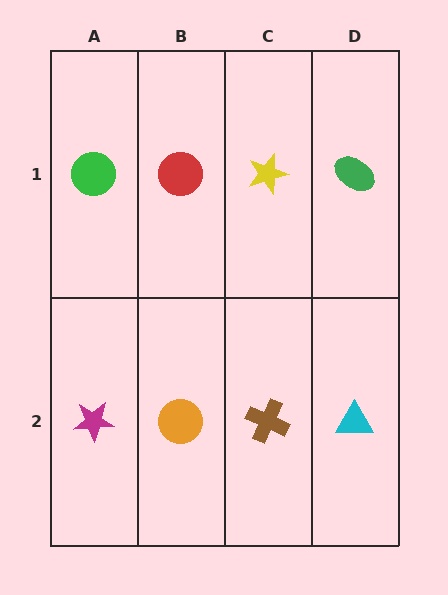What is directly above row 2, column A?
A green circle.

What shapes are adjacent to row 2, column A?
A green circle (row 1, column A), an orange circle (row 2, column B).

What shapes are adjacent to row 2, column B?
A red circle (row 1, column B), a magenta star (row 2, column A), a brown cross (row 2, column C).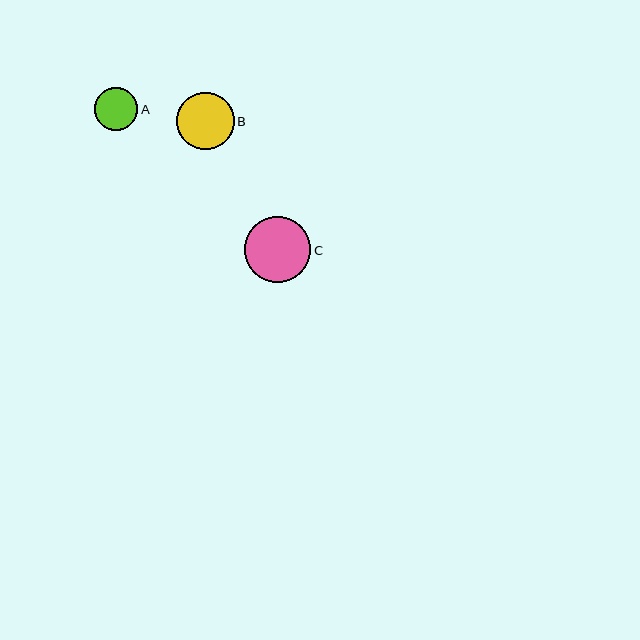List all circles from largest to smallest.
From largest to smallest: C, B, A.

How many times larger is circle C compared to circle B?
Circle C is approximately 1.2 times the size of circle B.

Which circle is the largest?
Circle C is the largest with a size of approximately 66 pixels.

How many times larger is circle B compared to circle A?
Circle B is approximately 1.3 times the size of circle A.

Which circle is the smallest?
Circle A is the smallest with a size of approximately 44 pixels.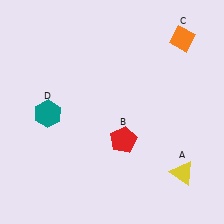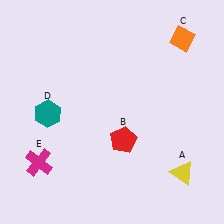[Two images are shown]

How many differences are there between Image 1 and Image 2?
There is 1 difference between the two images.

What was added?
A magenta cross (E) was added in Image 2.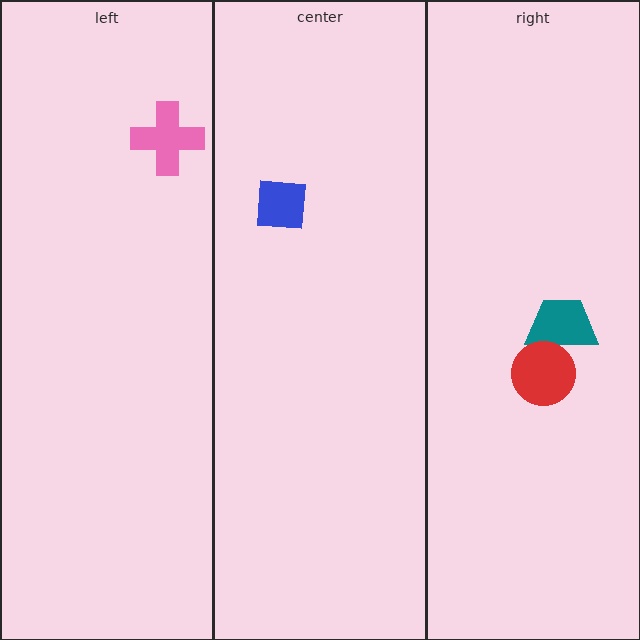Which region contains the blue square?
The center region.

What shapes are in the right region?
The teal trapezoid, the red circle.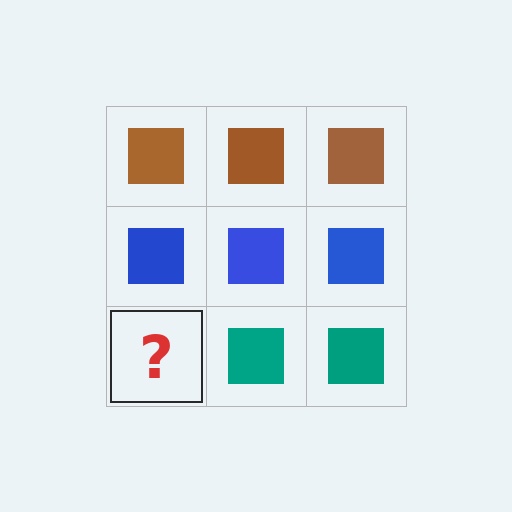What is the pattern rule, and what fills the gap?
The rule is that each row has a consistent color. The gap should be filled with a teal square.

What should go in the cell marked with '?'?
The missing cell should contain a teal square.